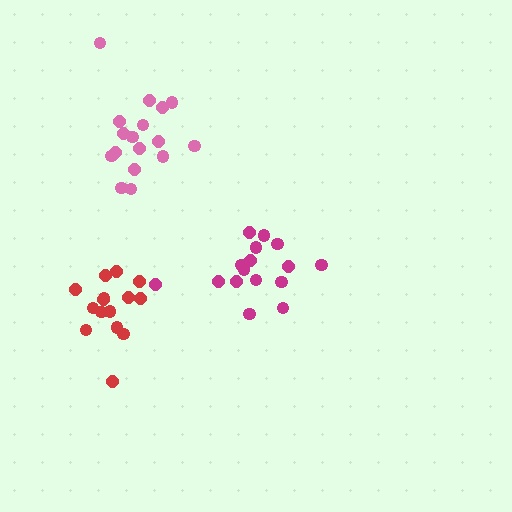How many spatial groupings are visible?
There are 3 spatial groupings.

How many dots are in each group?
Group 1: 17 dots, Group 2: 17 dots, Group 3: 15 dots (49 total).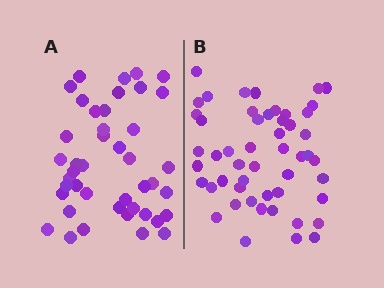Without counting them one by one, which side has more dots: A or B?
Region B (the right region) has more dots.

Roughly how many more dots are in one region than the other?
Region B has roughly 8 or so more dots than region A.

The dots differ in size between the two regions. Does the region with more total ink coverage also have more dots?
No. Region A has more total ink coverage because its dots are larger, but region B actually contains more individual dots. Total area can be misleading — the number of items is what matters here.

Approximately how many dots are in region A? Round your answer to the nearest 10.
About 40 dots. (The exact count is 43, which rounds to 40.)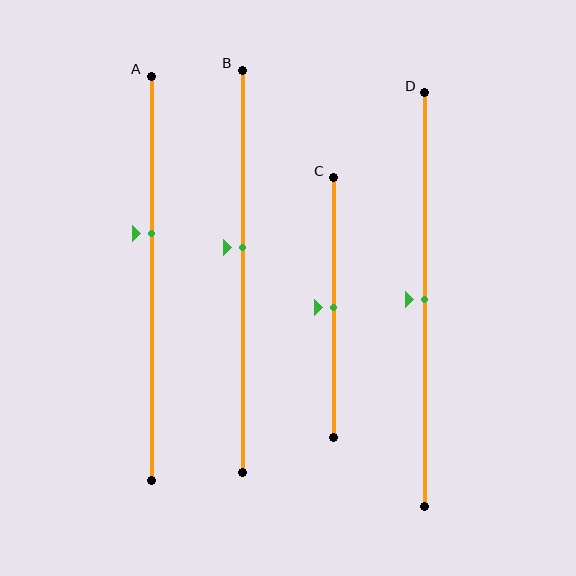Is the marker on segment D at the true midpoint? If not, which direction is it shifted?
Yes, the marker on segment D is at the true midpoint.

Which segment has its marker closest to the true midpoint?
Segment C has its marker closest to the true midpoint.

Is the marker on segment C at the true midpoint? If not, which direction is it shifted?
Yes, the marker on segment C is at the true midpoint.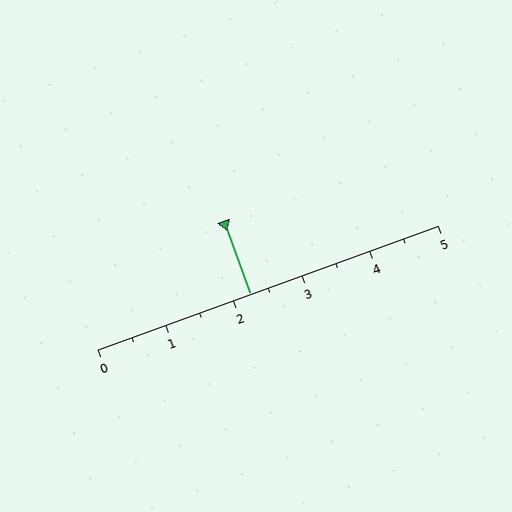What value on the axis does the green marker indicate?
The marker indicates approximately 2.2.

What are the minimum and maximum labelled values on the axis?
The axis runs from 0 to 5.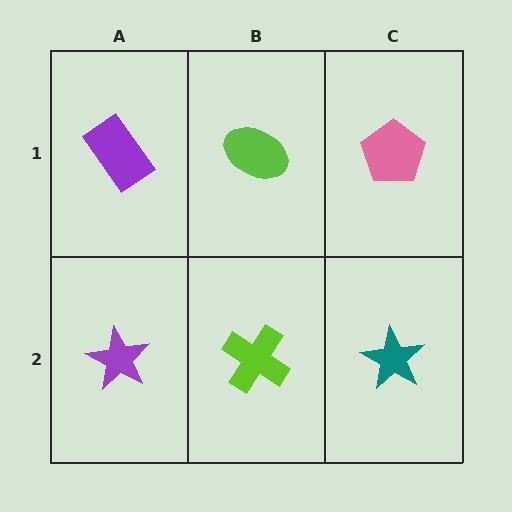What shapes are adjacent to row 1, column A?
A purple star (row 2, column A), a lime ellipse (row 1, column B).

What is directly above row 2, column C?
A pink pentagon.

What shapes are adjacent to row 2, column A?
A purple rectangle (row 1, column A), a lime cross (row 2, column B).